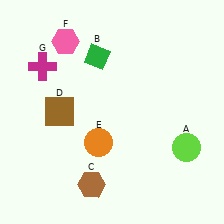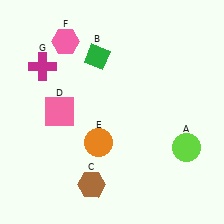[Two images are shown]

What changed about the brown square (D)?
In Image 1, D is brown. In Image 2, it changed to pink.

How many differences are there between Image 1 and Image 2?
There is 1 difference between the two images.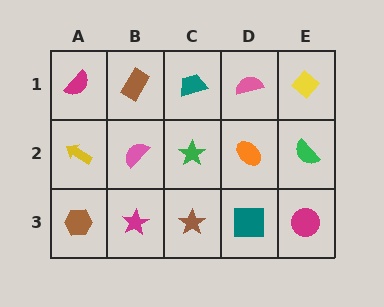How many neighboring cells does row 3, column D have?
3.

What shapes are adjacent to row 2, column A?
A magenta semicircle (row 1, column A), a brown hexagon (row 3, column A), a pink semicircle (row 2, column B).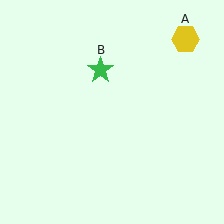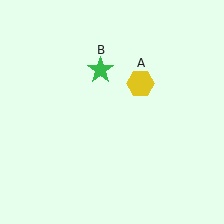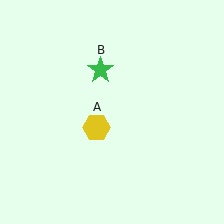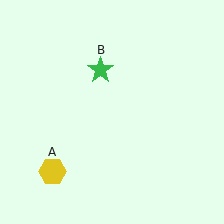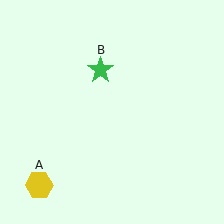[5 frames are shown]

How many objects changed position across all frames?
1 object changed position: yellow hexagon (object A).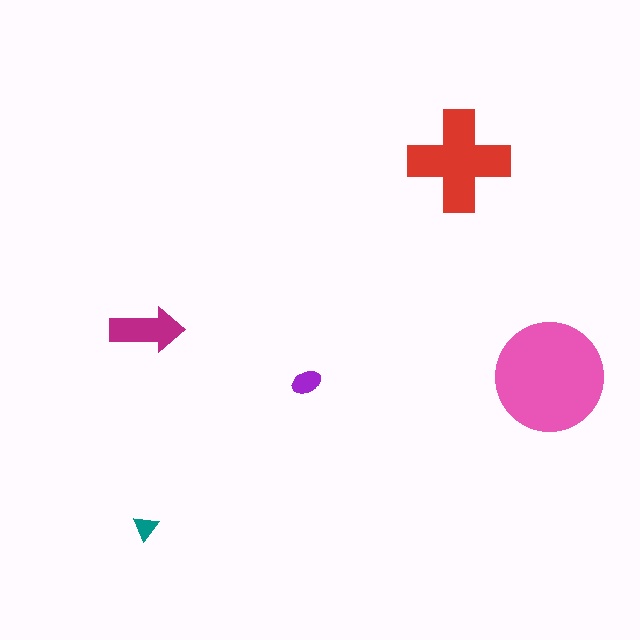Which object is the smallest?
The teal triangle.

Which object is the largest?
The pink circle.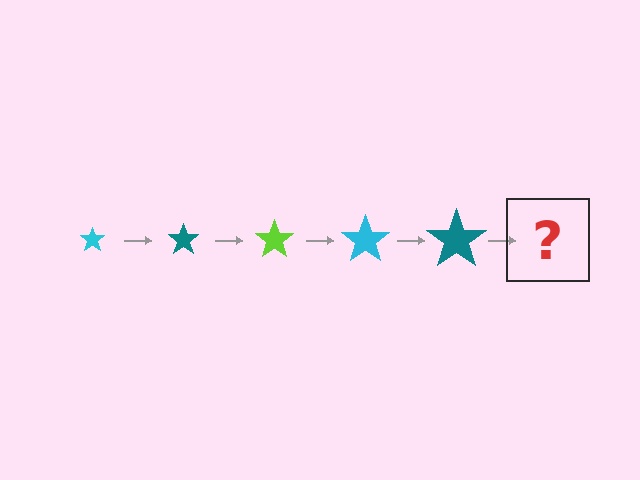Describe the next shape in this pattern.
It should be a lime star, larger than the previous one.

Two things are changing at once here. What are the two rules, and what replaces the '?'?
The two rules are that the star grows larger each step and the color cycles through cyan, teal, and lime. The '?' should be a lime star, larger than the previous one.